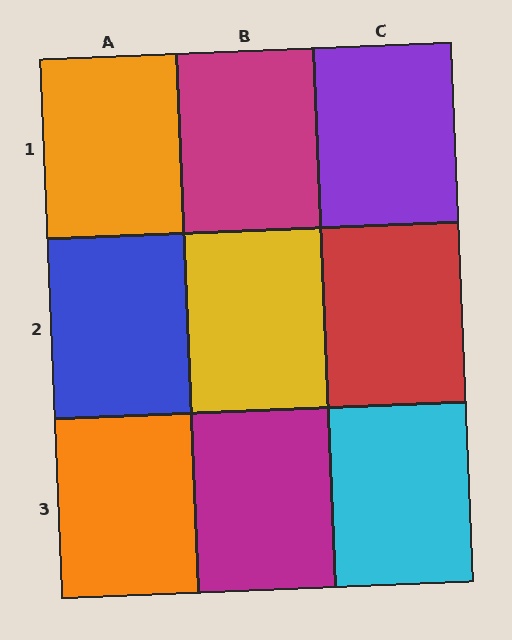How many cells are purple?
1 cell is purple.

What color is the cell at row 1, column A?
Orange.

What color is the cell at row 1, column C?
Purple.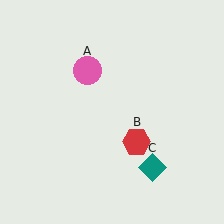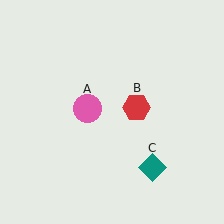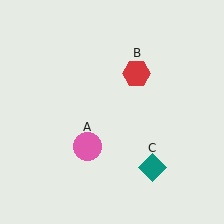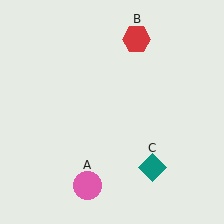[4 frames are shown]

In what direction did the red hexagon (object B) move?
The red hexagon (object B) moved up.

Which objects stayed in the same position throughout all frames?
Teal diamond (object C) remained stationary.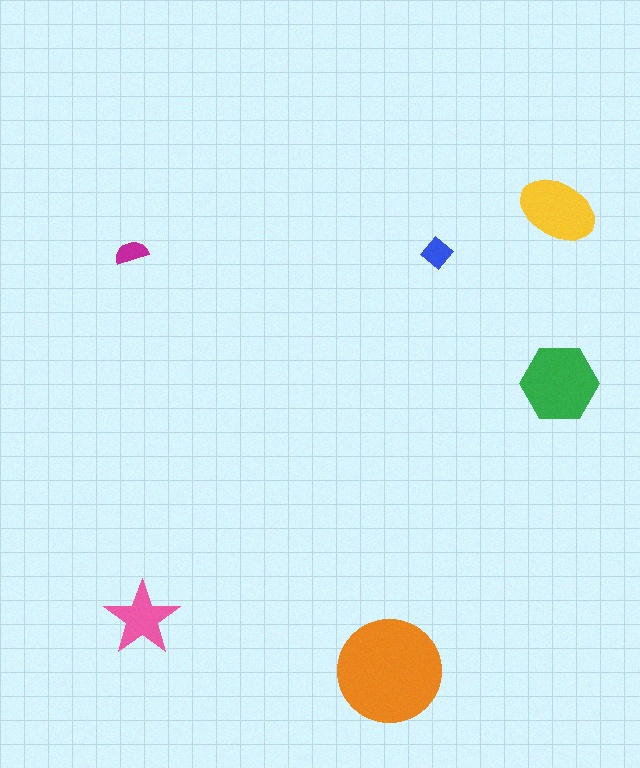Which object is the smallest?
The magenta semicircle.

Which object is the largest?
The orange circle.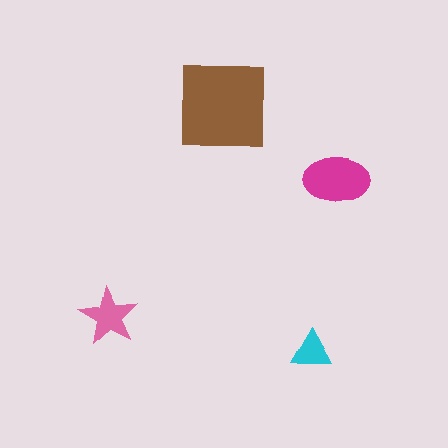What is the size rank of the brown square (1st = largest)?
1st.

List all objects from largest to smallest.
The brown square, the magenta ellipse, the pink star, the cyan triangle.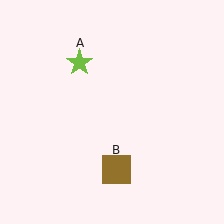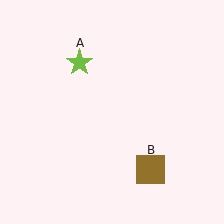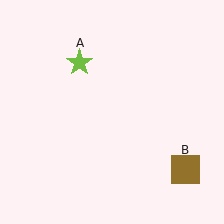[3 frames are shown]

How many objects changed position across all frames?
1 object changed position: brown square (object B).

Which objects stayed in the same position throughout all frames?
Lime star (object A) remained stationary.